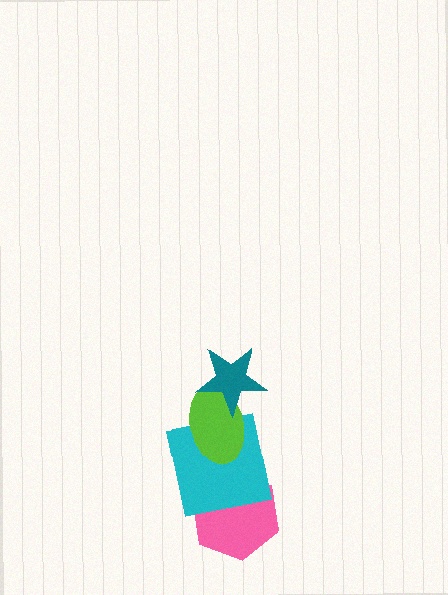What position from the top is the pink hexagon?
The pink hexagon is 4th from the top.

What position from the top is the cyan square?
The cyan square is 3rd from the top.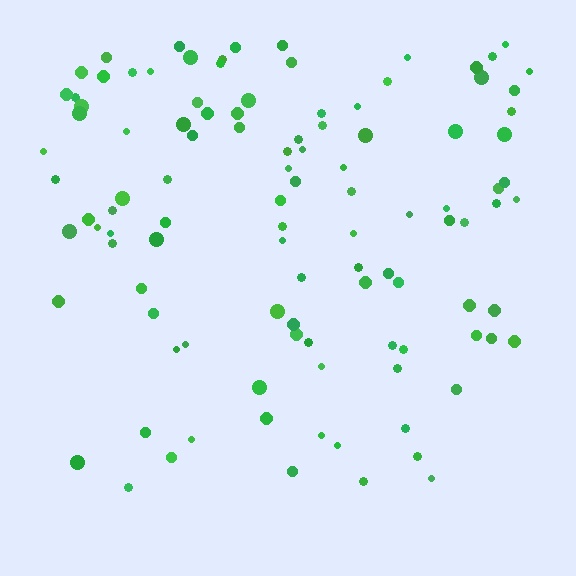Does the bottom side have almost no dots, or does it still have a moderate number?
Still a moderate number, just noticeably fewer than the top.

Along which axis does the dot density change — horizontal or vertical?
Vertical.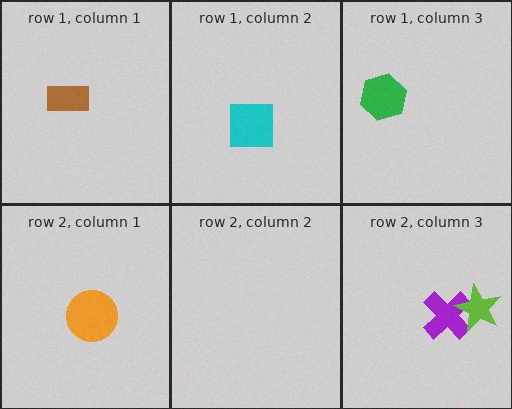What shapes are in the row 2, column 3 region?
The purple cross, the lime star.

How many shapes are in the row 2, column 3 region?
2.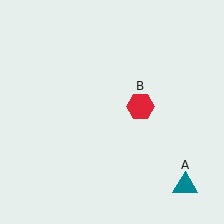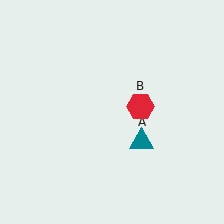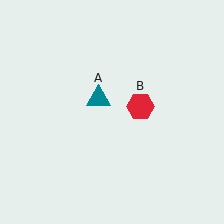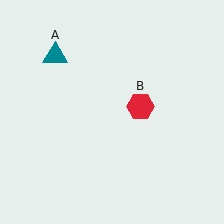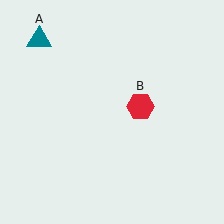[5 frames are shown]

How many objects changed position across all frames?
1 object changed position: teal triangle (object A).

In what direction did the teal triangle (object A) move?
The teal triangle (object A) moved up and to the left.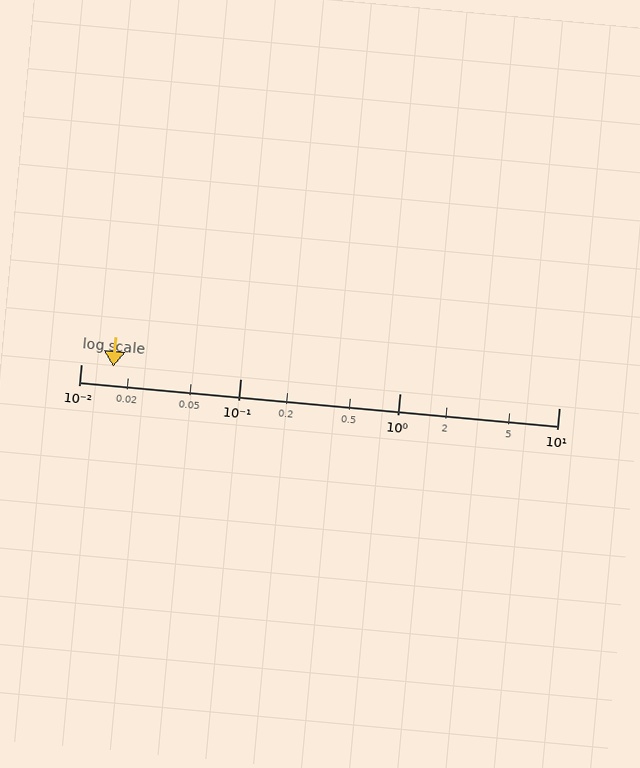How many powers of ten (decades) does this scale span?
The scale spans 3 decades, from 0.01 to 10.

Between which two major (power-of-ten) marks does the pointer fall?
The pointer is between 0.01 and 0.1.